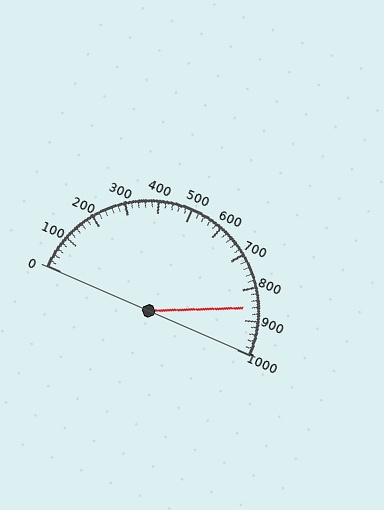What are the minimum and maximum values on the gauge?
The gauge ranges from 0 to 1000.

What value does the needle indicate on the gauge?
The needle indicates approximately 860.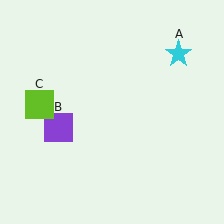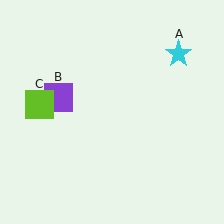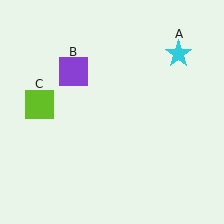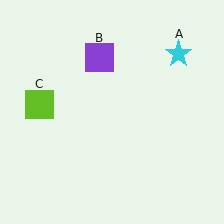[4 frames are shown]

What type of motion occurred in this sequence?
The purple square (object B) rotated clockwise around the center of the scene.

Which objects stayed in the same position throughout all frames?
Cyan star (object A) and lime square (object C) remained stationary.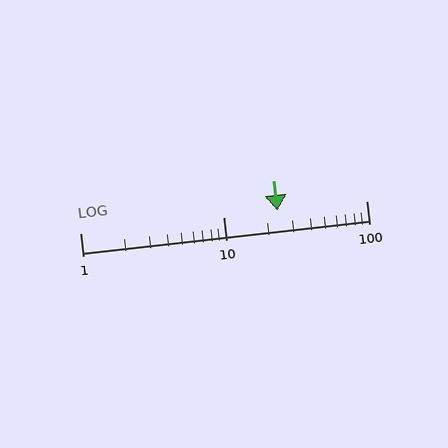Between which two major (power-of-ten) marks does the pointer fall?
The pointer is between 10 and 100.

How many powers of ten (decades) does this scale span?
The scale spans 2 decades, from 1 to 100.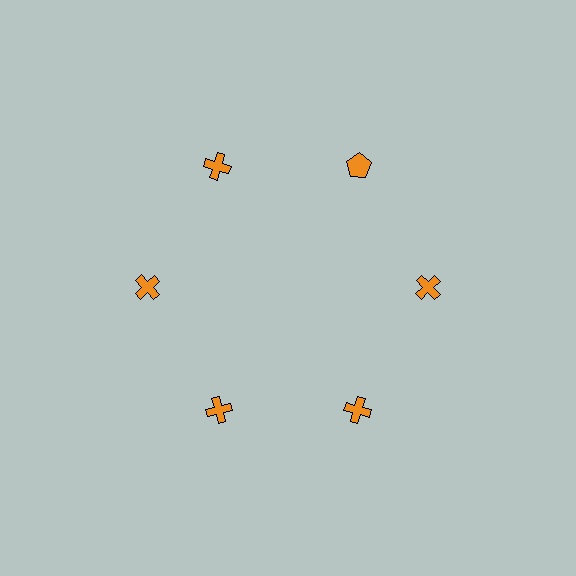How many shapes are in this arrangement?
There are 6 shapes arranged in a ring pattern.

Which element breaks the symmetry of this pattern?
The orange pentagon at roughly the 1 o'clock position breaks the symmetry. All other shapes are orange crosses.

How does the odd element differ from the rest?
It has a different shape: pentagon instead of cross.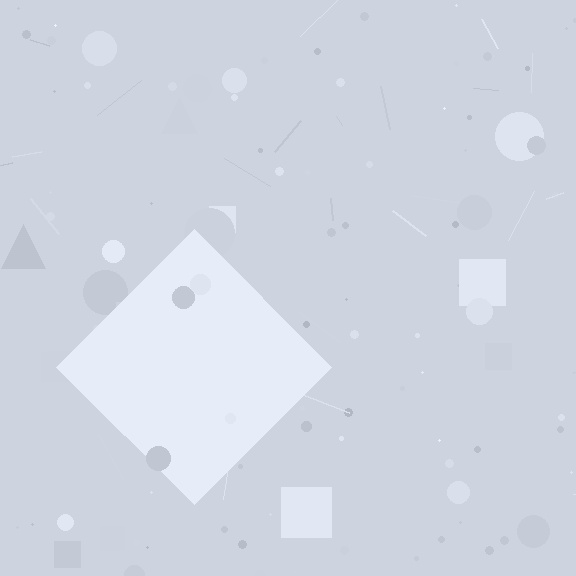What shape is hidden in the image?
A diamond is hidden in the image.